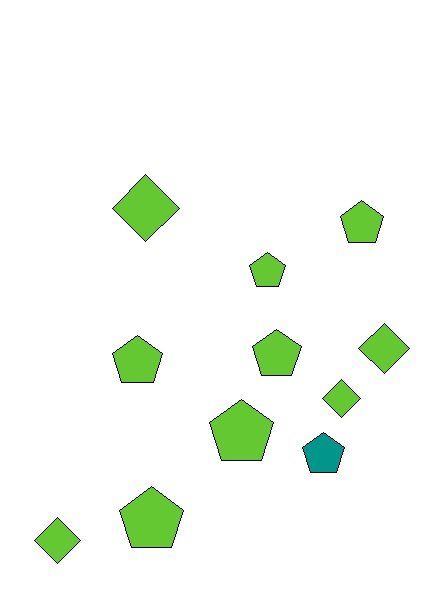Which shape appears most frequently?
Pentagon, with 7 objects.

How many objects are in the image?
There are 11 objects.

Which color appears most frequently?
Lime, with 10 objects.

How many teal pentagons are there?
There is 1 teal pentagon.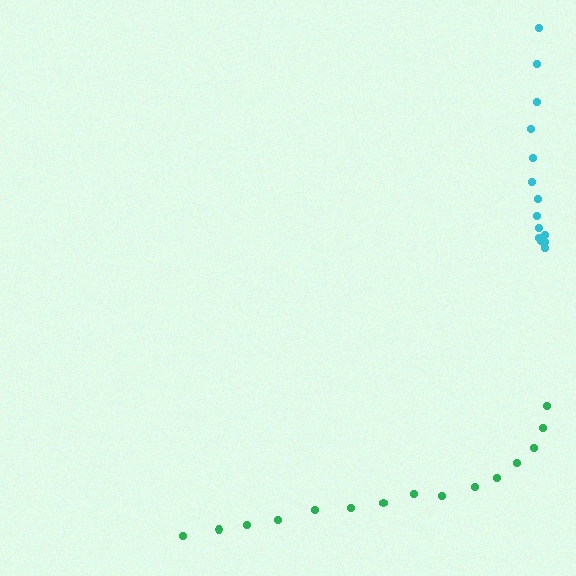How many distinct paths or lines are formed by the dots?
There are 2 distinct paths.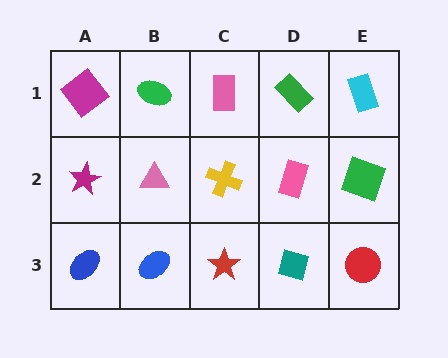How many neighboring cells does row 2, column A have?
3.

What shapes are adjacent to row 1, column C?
A yellow cross (row 2, column C), a green ellipse (row 1, column B), a green rectangle (row 1, column D).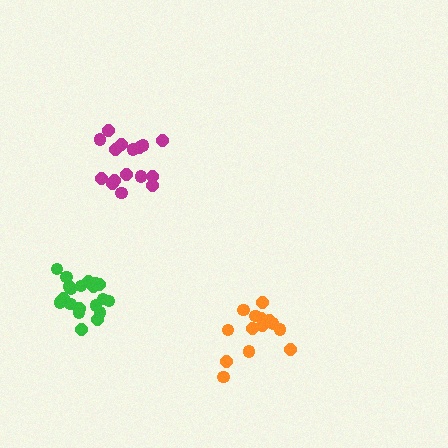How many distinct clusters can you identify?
There are 3 distinct clusters.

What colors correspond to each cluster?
The clusters are colored: magenta, orange, green.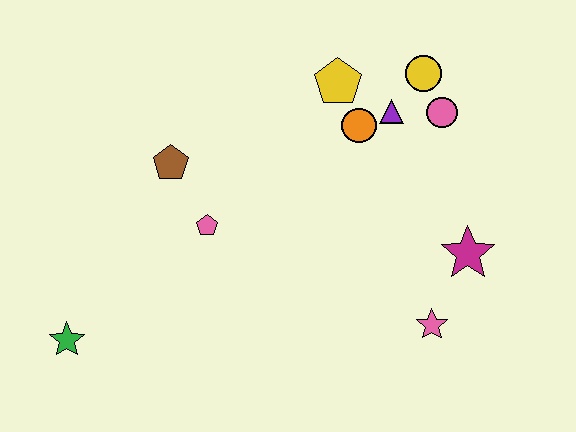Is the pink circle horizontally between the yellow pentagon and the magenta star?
Yes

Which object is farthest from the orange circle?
The green star is farthest from the orange circle.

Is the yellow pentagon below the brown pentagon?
No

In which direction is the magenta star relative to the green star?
The magenta star is to the right of the green star.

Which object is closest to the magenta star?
The pink star is closest to the magenta star.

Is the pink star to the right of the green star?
Yes